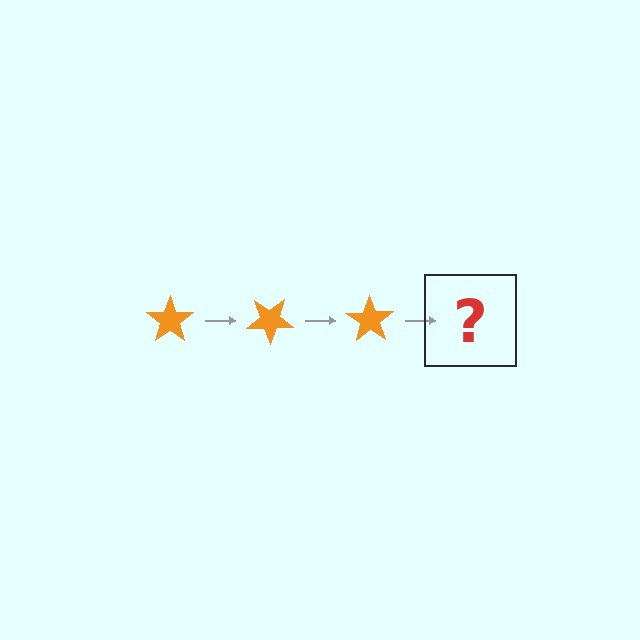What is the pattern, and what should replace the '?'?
The pattern is that the star rotates 35 degrees each step. The '?' should be an orange star rotated 105 degrees.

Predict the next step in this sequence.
The next step is an orange star rotated 105 degrees.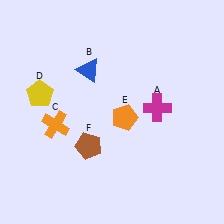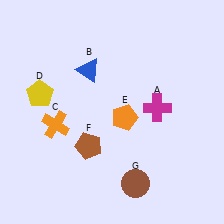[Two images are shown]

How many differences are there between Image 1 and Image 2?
There is 1 difference between the two images.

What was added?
A brown circle (G) was added in Image 2.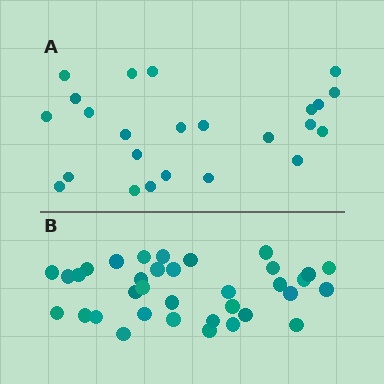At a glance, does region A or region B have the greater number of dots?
Region B (the bottom region) has more dots.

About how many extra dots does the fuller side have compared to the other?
Region B has roughly 12 or so more dots than region A.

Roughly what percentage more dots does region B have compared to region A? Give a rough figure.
About 45% more.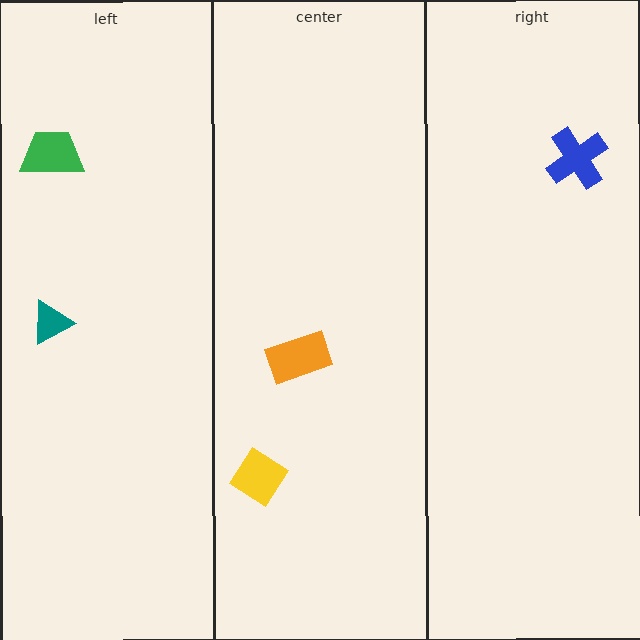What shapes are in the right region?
The blue cross.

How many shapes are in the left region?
2.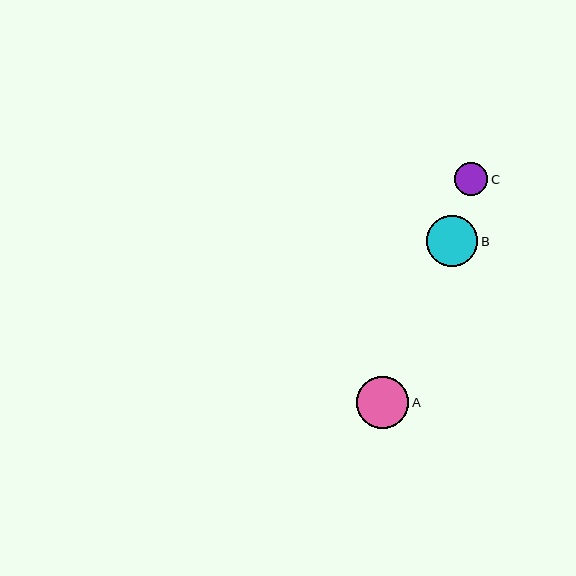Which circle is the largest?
Circle A is the largest with a size of approximately 52 pixels.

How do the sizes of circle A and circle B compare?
Circle A and circle B are approximately the same size.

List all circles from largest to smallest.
From largest to smallest: A, B, C.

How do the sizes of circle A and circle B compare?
Circle A and circle B are approximately the same size.